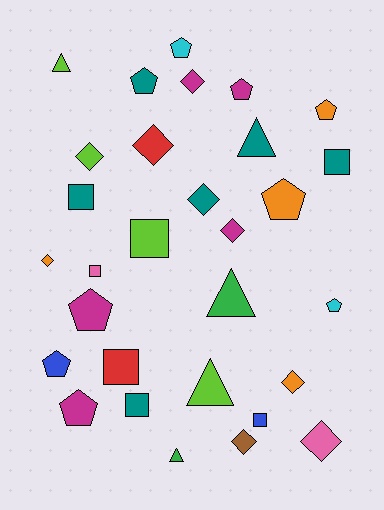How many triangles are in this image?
There are 5 triangles.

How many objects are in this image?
There are 30 objects.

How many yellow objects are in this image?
There are no yellow objects.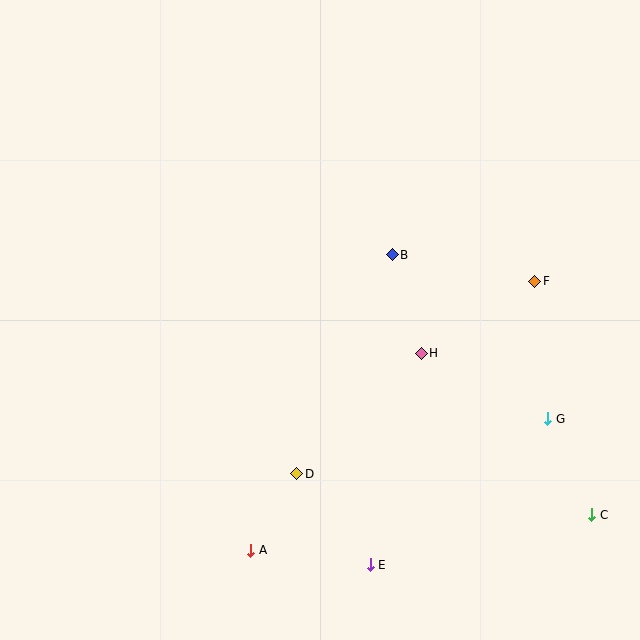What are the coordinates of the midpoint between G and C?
The midpoint between G and C is at (570, 467).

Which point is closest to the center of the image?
Point B at (392, 255) is closest to the center.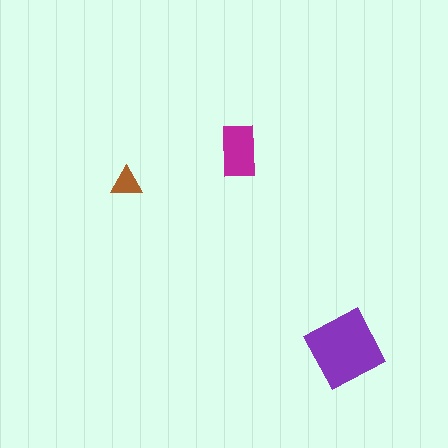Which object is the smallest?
The brown triangle.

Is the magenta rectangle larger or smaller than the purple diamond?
Smaller.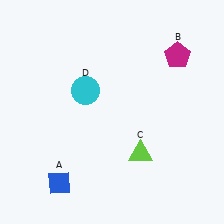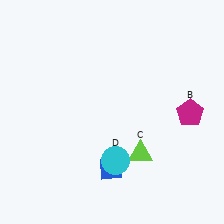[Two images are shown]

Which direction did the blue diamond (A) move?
The blue diamond (A) moved right.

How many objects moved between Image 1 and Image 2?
3 objects moved between the two images.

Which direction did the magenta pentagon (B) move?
The magenta pentagon (B) moved down.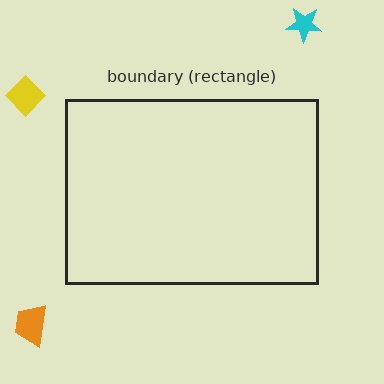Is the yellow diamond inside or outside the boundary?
Outside.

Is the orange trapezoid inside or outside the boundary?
Outside.